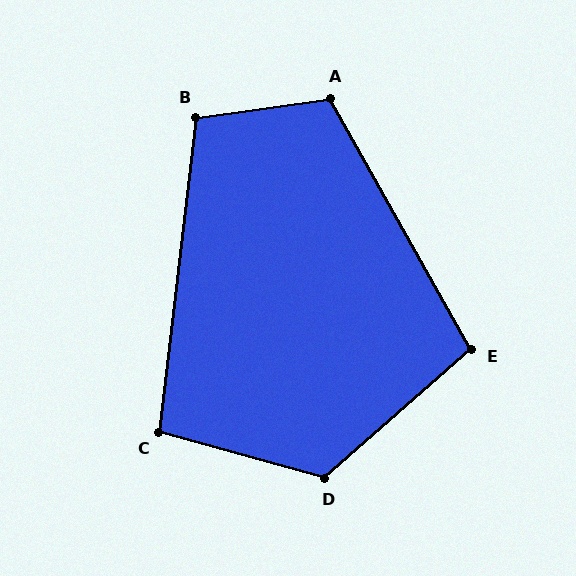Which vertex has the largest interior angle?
D, at approximately 123 degrees.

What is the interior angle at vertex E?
Approximately 102 degrees (obtuse).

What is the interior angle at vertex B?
Approximately 105 degrees (obtuse).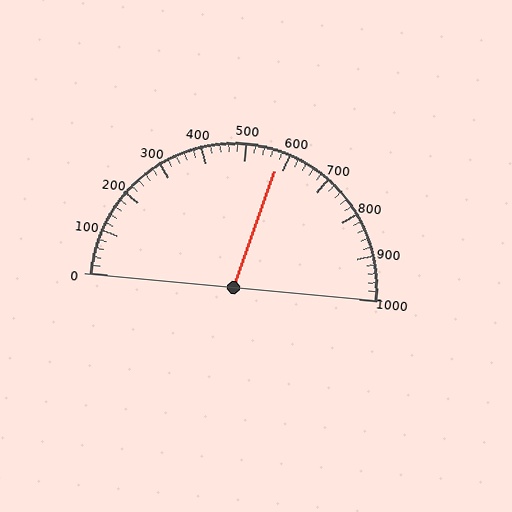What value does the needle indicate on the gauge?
The needle indicates approximately 580.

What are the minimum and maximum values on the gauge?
The gauge ranges from 0 to 1000.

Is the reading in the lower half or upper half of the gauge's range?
The reading is in the upper half of the range (0 to 1000).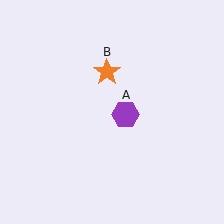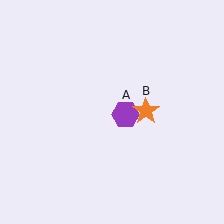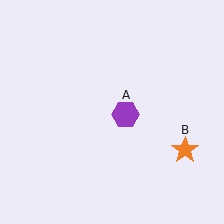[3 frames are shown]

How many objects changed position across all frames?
1 object changed position: orange star (object B).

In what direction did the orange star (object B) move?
The orange star (object B) moved down and to the right.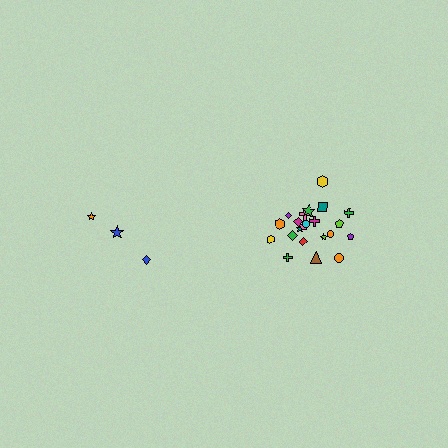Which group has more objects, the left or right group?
The right group.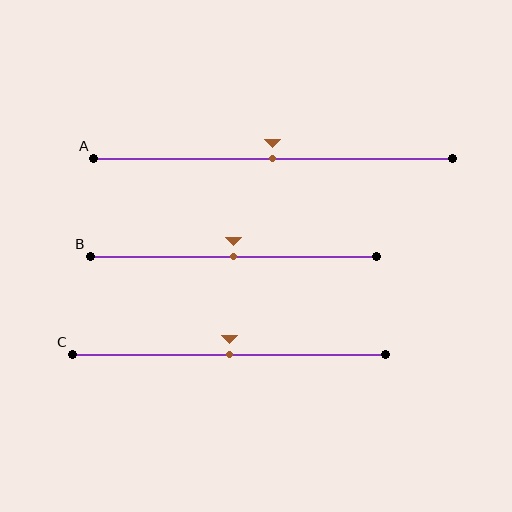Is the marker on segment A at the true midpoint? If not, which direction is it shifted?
Yes, the marker on segment A is at the true midpoint.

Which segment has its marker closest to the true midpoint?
Segment A has its marker closest to the true midpoint.